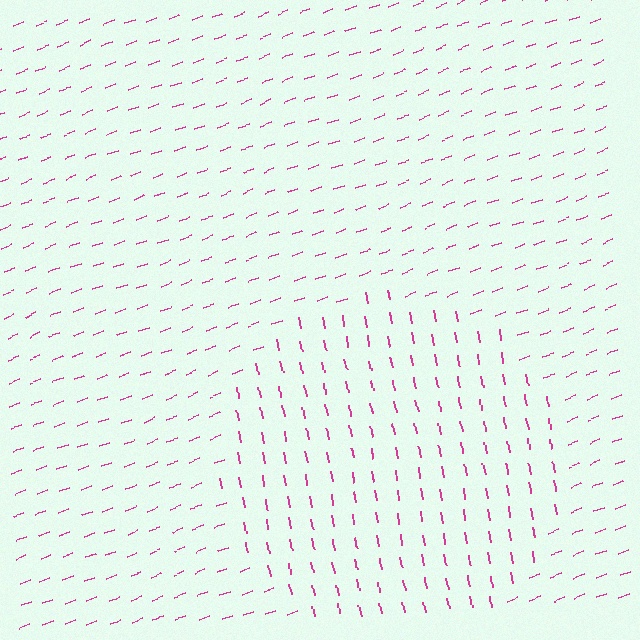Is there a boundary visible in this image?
Yes, there is a texture boundary formed by a change in line orientation.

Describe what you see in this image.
The image is filled with small magenta line segments. A circle region in the image has lines oriented differently from the surrounding lines, creating a visible texture boundary.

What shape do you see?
I see a circle.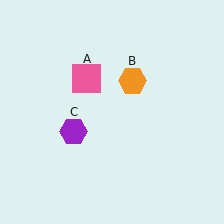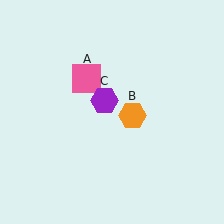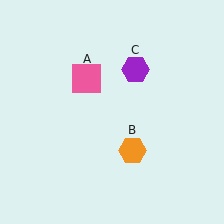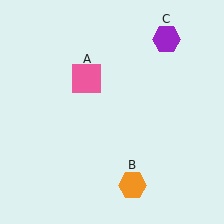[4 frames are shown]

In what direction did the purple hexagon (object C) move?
The purple hexagon (object C) moved up and to the right.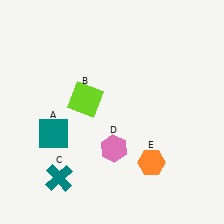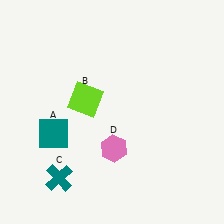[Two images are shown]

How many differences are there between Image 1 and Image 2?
There is 1 difference between the two images.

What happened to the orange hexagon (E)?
The orange hexagon (E) was removed in Image 2. It was in the bottom-right area of Image 1.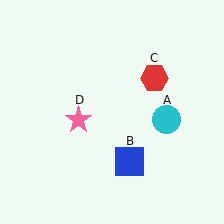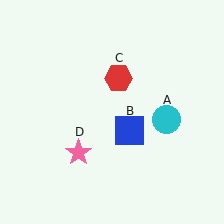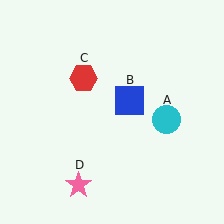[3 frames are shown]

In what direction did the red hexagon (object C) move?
The red hexagon (object C) moved left.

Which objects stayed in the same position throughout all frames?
Cyan circle (object A) remained stationary.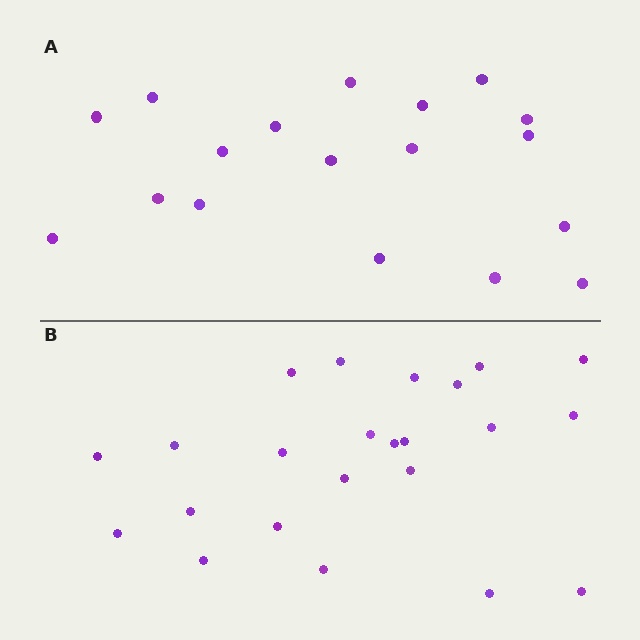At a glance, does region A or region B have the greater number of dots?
Region B (the bottom region) has more dots.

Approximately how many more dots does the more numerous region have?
Region B has about 5 more dots than region A.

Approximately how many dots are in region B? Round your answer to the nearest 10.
About 20 dots. (The exact count is 23, which rounds to 20.)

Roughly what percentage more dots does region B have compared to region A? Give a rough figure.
About 30% more.